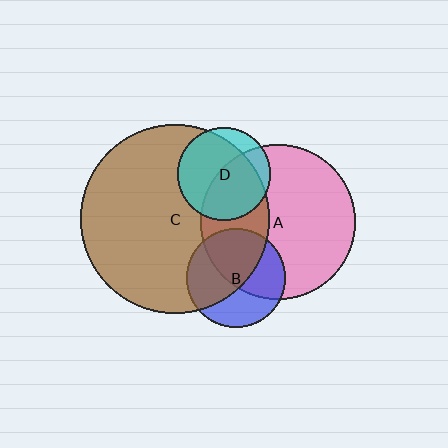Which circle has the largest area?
Circle C (brown).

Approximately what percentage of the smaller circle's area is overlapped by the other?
Approximately 55%.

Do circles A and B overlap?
Yes.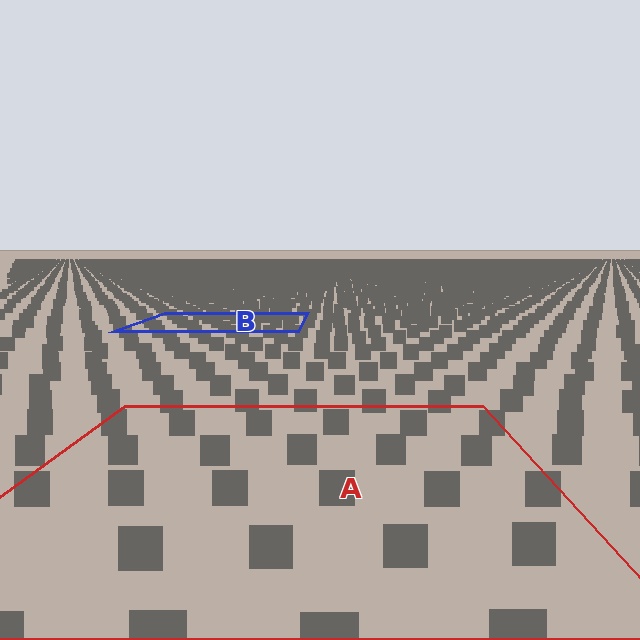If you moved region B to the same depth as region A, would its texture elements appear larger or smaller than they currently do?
They would appear larger. At a closer depth, the same texture elements are projected at a bigger on-screen size.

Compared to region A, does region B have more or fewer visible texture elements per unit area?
Region B has more texture elements per unit area — they are packed more densely because it is farther away.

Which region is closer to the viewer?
Region A is closer. The texture elements there are larger and more spread out.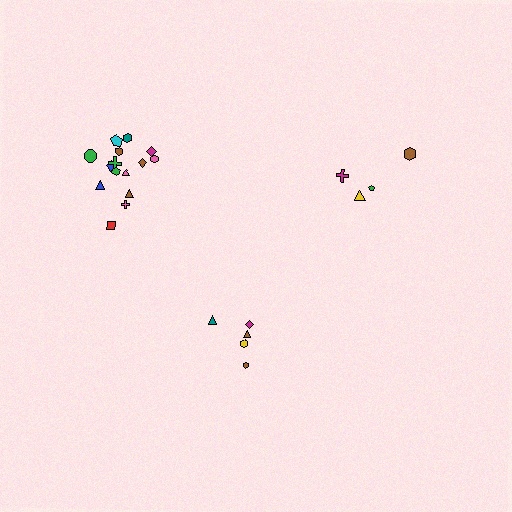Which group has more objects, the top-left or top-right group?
The top-left group.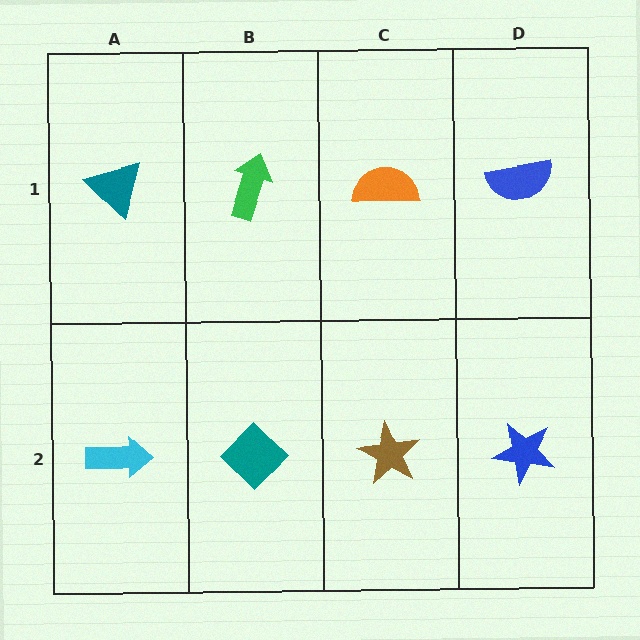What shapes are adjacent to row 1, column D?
A blue star (row 2, column D), an orange semicircle (row 1, column C).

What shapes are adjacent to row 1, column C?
A brown star (row 2, column C), a green arrow (row 1, column B), a blue semicircle (row 1, column D).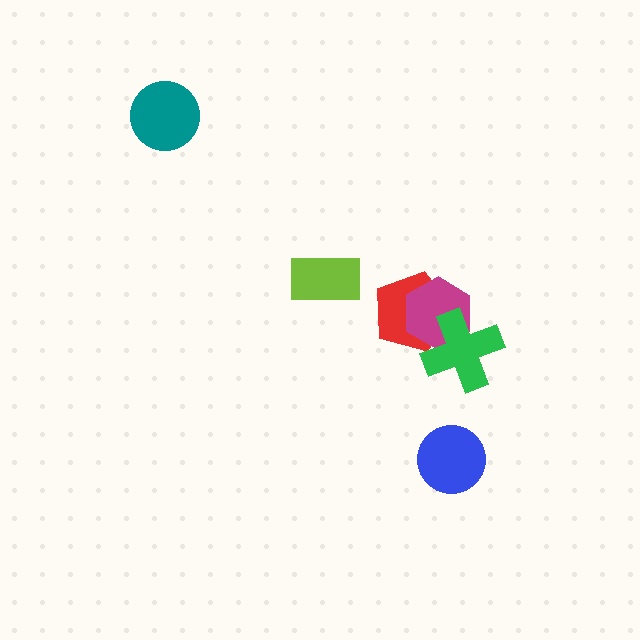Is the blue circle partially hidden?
No, no other shape covers it.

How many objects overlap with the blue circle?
0 objects overlap with the blue circle.